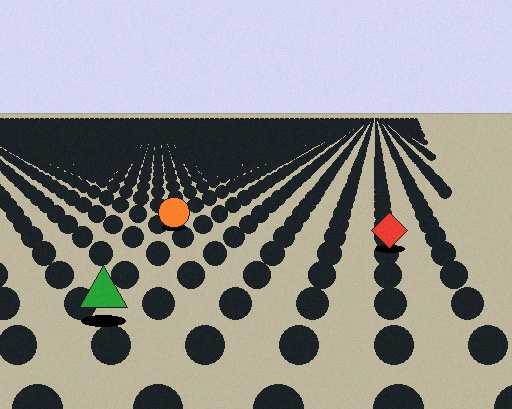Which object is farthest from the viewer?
The orange circle is farthest from the viewer. It appears smaller and the ground texture around it is denser.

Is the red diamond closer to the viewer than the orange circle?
Yes. The red diamond is closer — you can tell from the texture gradient: the ground texture is coarser near it.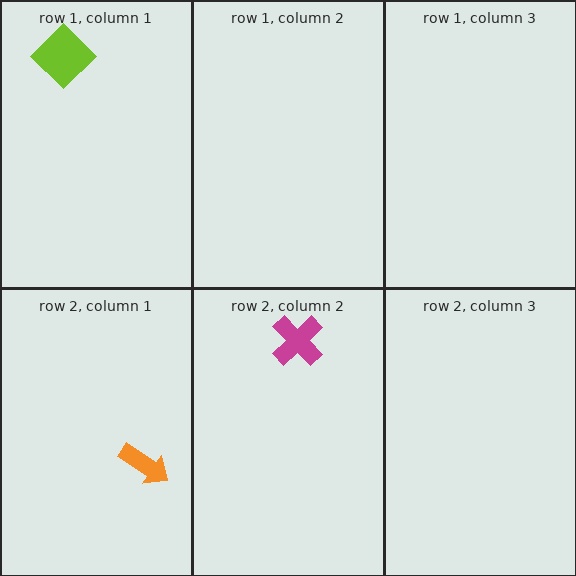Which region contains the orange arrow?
The row 2, column 1 region.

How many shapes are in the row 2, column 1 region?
1.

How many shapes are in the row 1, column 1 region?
1.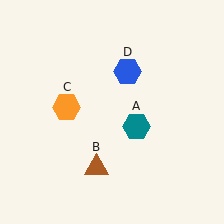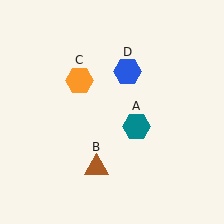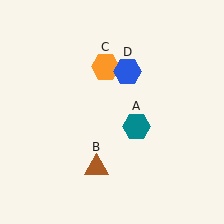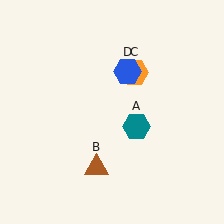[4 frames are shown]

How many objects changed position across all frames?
1 object changed position: orange hexagon (object C).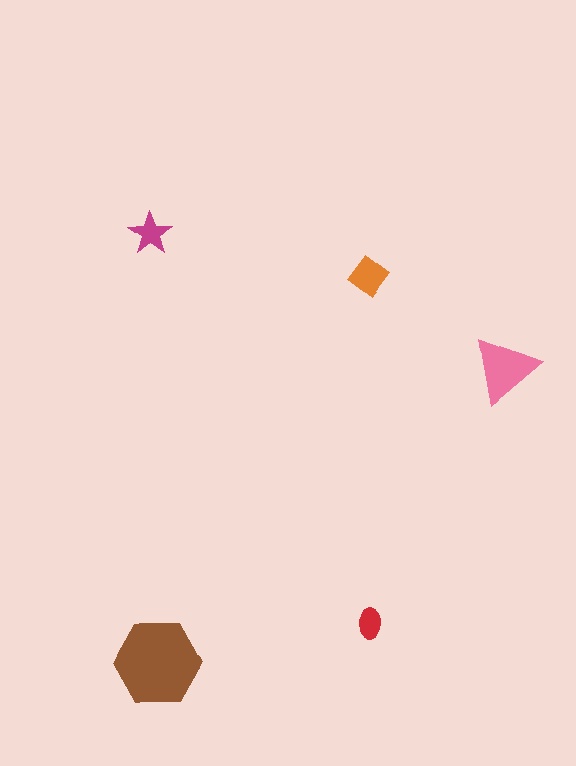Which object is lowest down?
The brown hexagon is bottommost.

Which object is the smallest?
The red ellipse.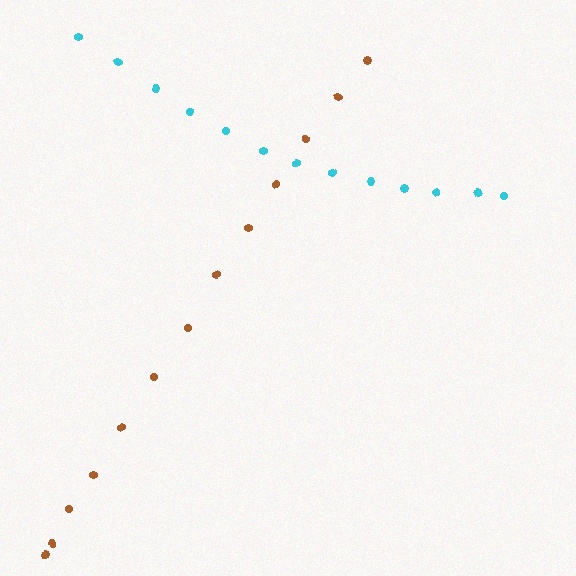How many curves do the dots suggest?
There are 2 distinct paths.